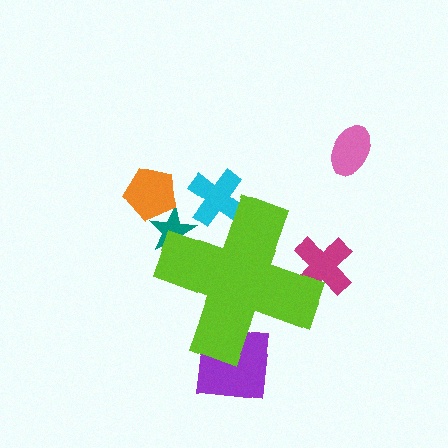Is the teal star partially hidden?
Yes, the teal star is partially hidden behind the lime cross.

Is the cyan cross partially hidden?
Yes, the cyan cross is partially hidden behind the lime cross.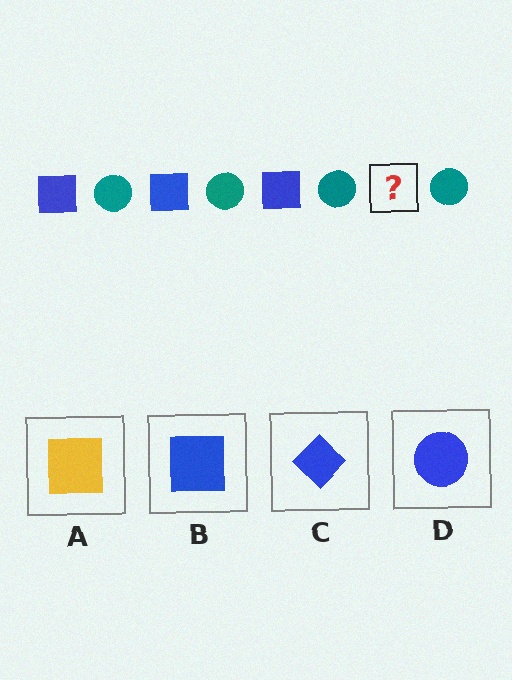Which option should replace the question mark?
Option B.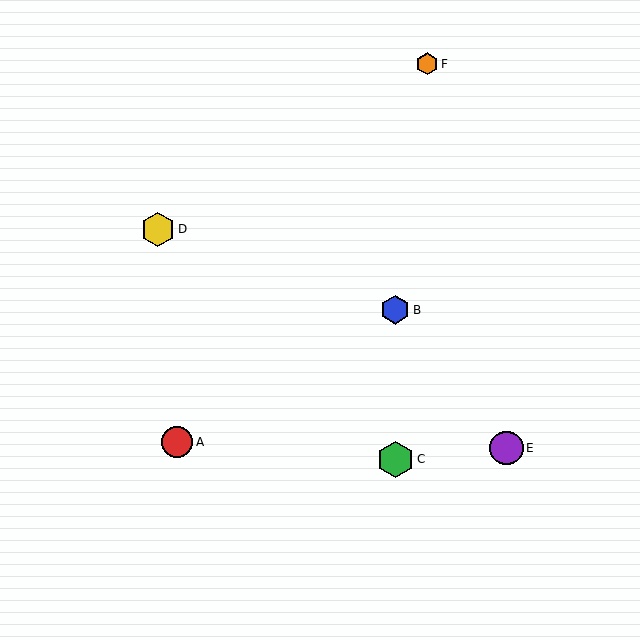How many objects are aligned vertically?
2 objects (B, C) are aligned vertically.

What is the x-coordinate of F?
Object F is at x≈427.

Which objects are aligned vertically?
Objects B, C are aligned vertically.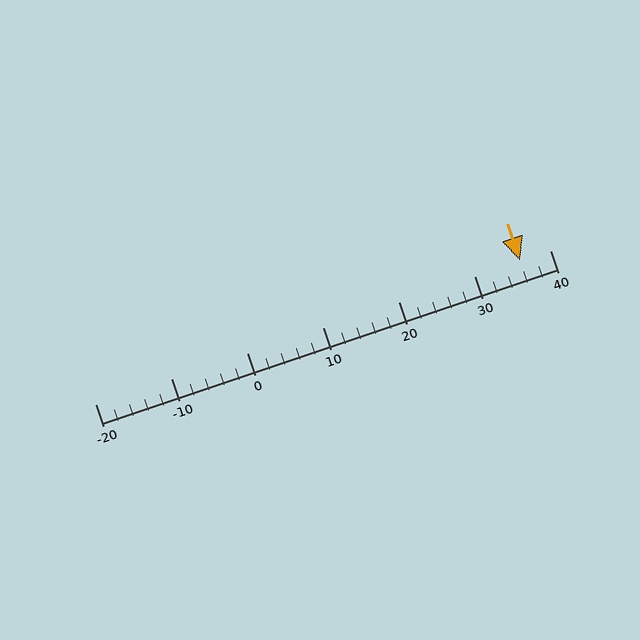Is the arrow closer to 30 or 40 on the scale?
The arrow is closer to 40.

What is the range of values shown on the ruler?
The ruler shows values from -20 to 40.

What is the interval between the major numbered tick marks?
The major tick marks are spaced 10 units apart.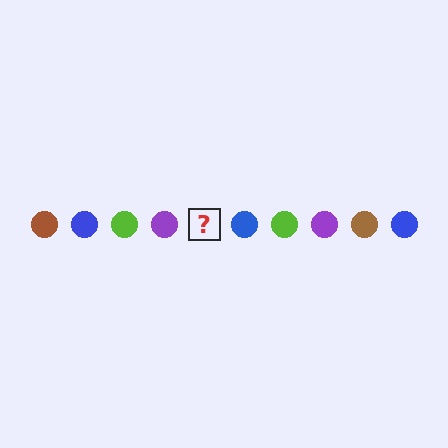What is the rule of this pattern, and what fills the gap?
The rule is that the pattern cycles through brown, blue, lime, purple circles. The gap should be filled with a brown circle.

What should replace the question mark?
The question mark should be replaced with a brown circle.